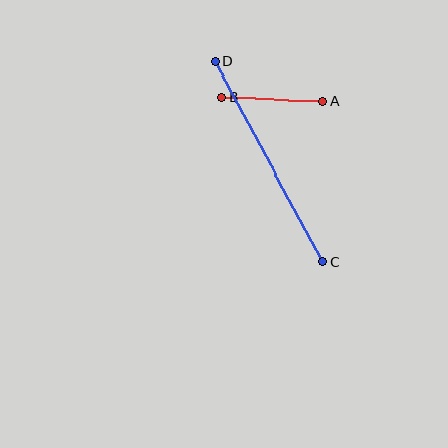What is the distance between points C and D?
The distance is approximately 227 pixels.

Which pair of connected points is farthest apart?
Points C and D are farthest apart.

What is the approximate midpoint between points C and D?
The midpoint is at approximately (268, 162) pixels.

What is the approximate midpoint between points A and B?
The midpoint is at approximately (273, 99) pixels.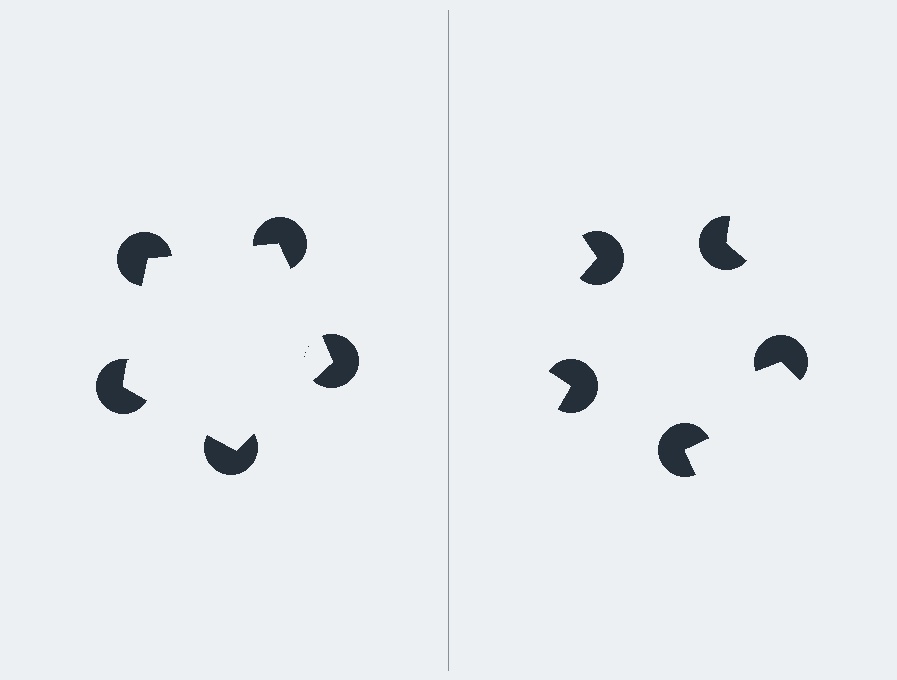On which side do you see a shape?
An illusory pentagon appears on the left side. On the right side the wedge cuts are rotated, so no coherent shape forms.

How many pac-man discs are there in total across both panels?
10 — 5 on each side.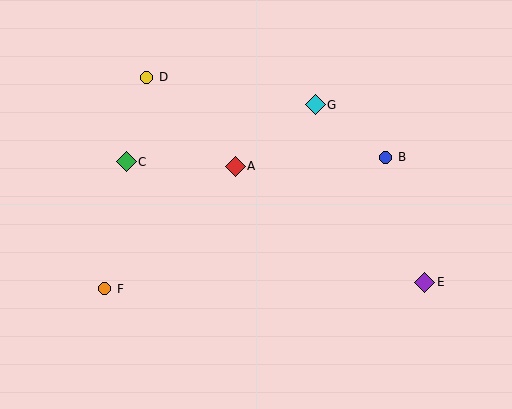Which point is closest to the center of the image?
Point A at (235, 166) is closest to the center.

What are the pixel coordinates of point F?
Point F is at (105, 289).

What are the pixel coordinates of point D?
Point D is at (147, 77).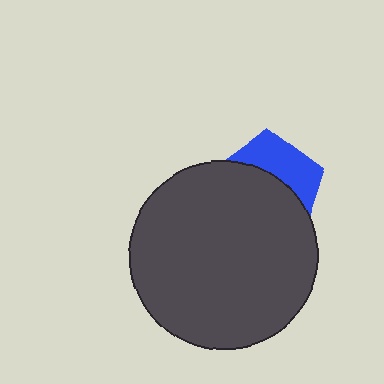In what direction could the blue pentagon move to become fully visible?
The blue pentagon could move up. That would shift it out from behind the dark gray circle entirely.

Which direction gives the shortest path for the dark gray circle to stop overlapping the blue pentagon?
Moving down gives the shortest separation.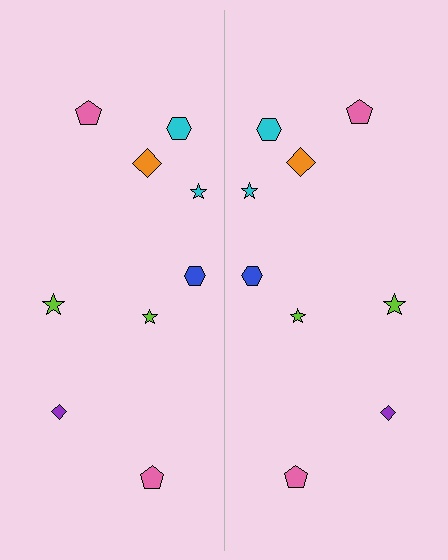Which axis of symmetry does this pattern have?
The pattern has a vertical axis of symmetry running through the center of the image.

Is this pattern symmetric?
Yes, this pattern has bilateral (reflection) symmetry.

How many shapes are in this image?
There are 18 shapes in this image.